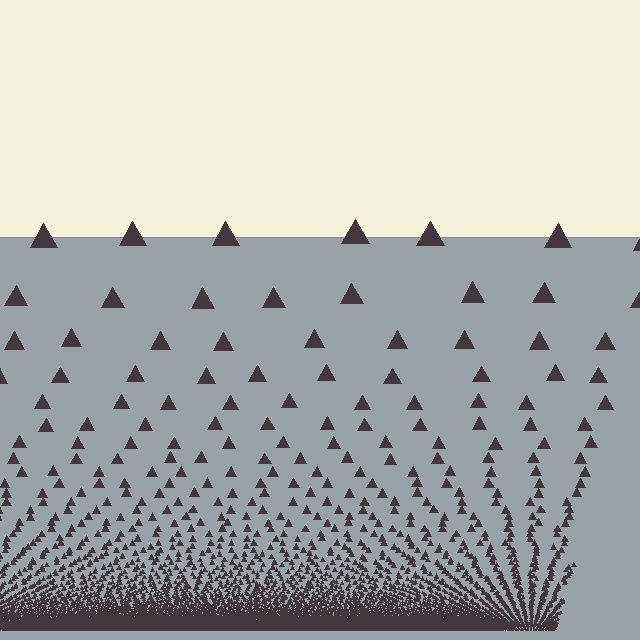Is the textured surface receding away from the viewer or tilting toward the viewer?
The surface appears to tilt toward the viewer. Texture elements get larger and sparser toward the top.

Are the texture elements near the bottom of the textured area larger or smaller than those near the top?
Smaller. The gradient is inverted — elements near the bottom are smaller and denser.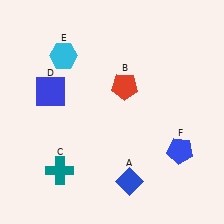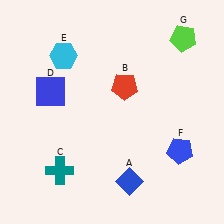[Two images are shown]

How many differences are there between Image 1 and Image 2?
There is 1 difference between the two images.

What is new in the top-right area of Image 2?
A lime pentagon (G) was added in the top-right area of Image 2.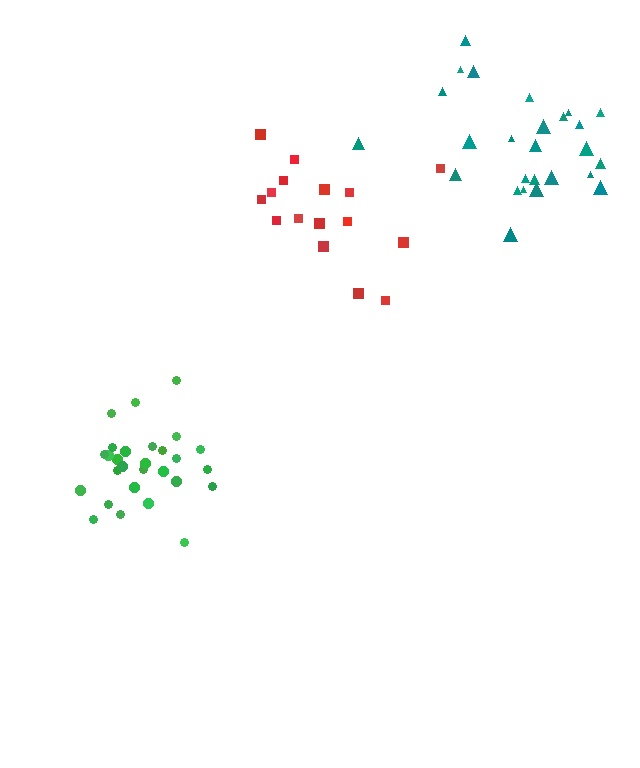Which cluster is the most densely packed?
Green.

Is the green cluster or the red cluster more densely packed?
Green.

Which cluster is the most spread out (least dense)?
Red.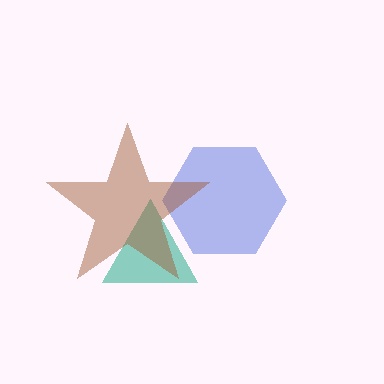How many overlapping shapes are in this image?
There are 3 overlapping shapes in the image.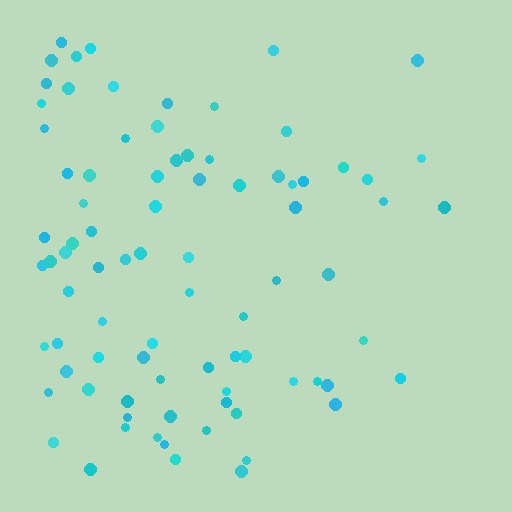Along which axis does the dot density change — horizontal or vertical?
Horizontal.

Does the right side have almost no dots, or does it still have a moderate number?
Still a moderate number, just noticeably fewer than the left.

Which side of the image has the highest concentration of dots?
The left.